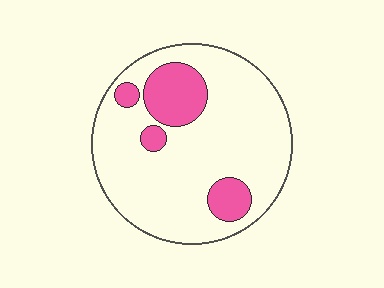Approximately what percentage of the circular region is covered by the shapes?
Approximately 20%.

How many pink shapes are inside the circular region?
4.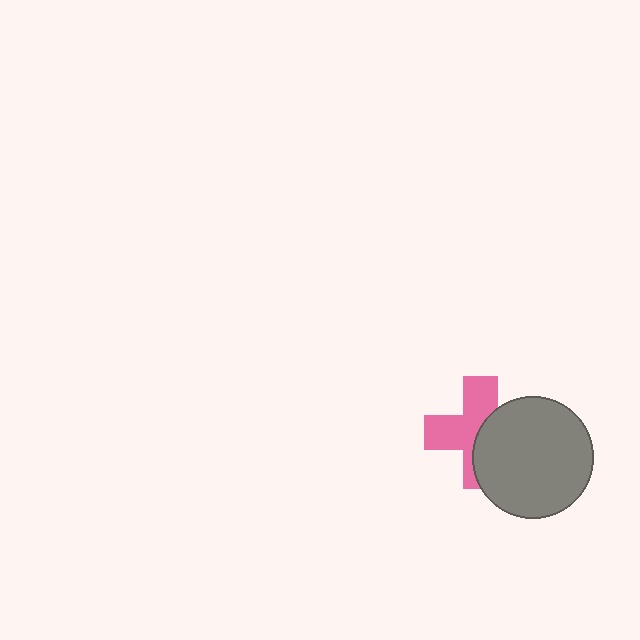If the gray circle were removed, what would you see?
You would see the complete pink cross.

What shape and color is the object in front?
The object in front is a gray circle.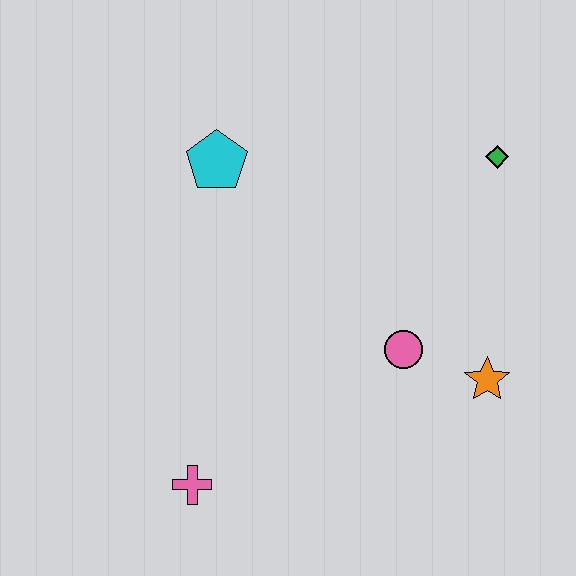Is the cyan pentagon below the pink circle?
No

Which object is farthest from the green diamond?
The pink cross is farthest from the green diamond.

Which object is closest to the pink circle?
The orange star is closest to the pink circle.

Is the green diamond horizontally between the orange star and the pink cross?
No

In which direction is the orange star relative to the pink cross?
The orange star is to the right of the pink cross.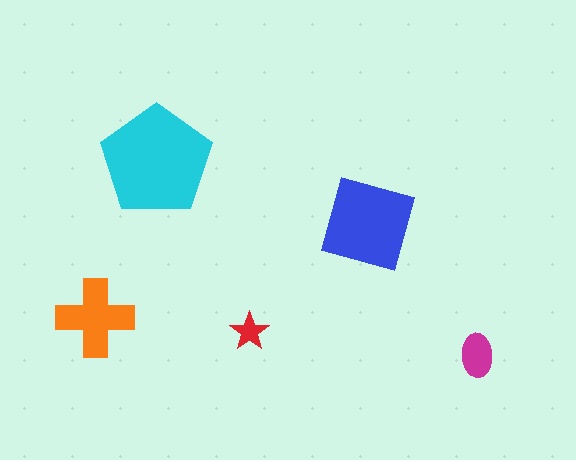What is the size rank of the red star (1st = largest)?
5th.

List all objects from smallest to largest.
The red star, the magenta ellipse, the orange cross, the blue square, the cyan pentagon.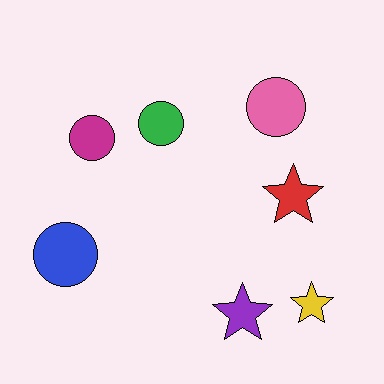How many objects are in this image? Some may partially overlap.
There are 7 objects.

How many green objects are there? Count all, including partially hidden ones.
There is 1 green object.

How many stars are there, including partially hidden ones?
There are 3 stars.